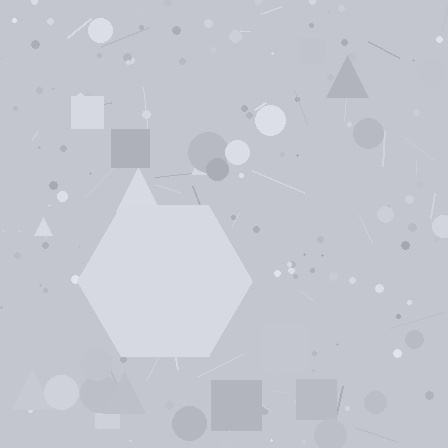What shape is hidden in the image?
A hexagon is hidden in the image.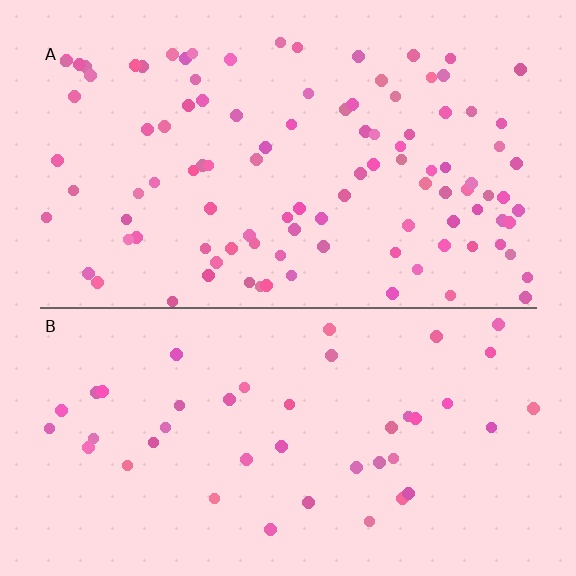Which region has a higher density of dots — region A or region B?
A (the top).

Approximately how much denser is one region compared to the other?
Approximately 2.4× — region A over region B.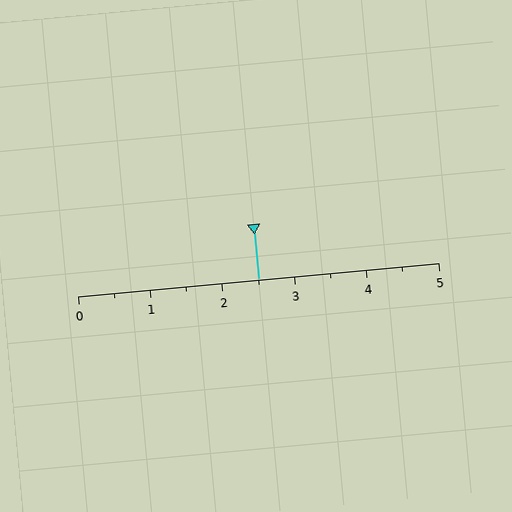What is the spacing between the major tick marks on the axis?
The major ticks are spaced 1 apart.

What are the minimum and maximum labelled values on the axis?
The axis runs from 0 to 5.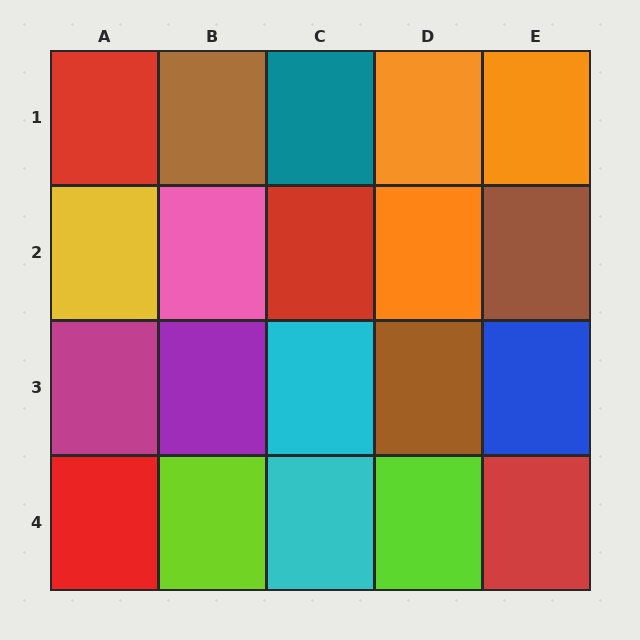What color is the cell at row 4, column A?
Red.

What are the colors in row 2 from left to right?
Yellow, pink, red, orange, brown.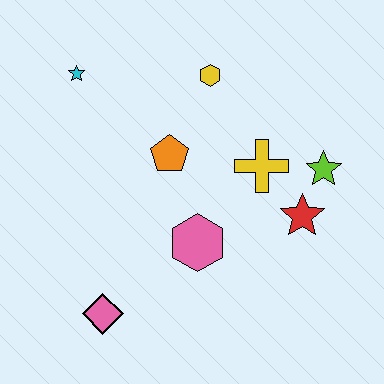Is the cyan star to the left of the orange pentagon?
Yes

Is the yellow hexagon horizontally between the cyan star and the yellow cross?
Yes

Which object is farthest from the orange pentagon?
The pink diamond is farthest from the orange pentagon.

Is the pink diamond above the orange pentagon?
No